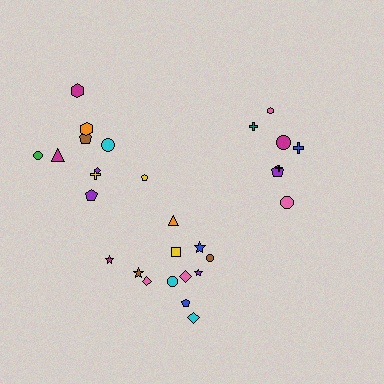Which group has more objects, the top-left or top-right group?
The top-left group.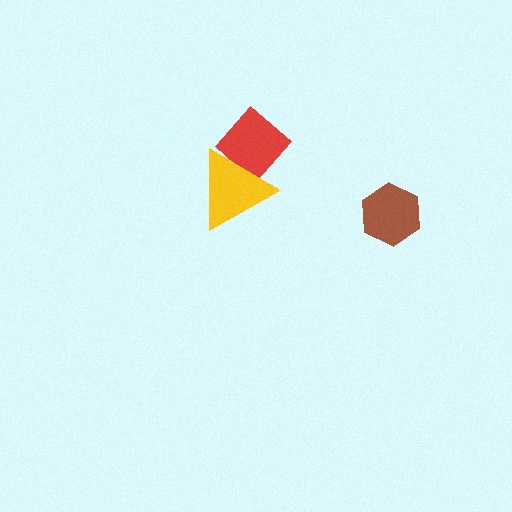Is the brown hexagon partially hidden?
No, no other shape covers it.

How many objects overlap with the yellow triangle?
1 object overlaps with the yellow triangle.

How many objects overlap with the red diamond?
1 object overlaps with the red diamond.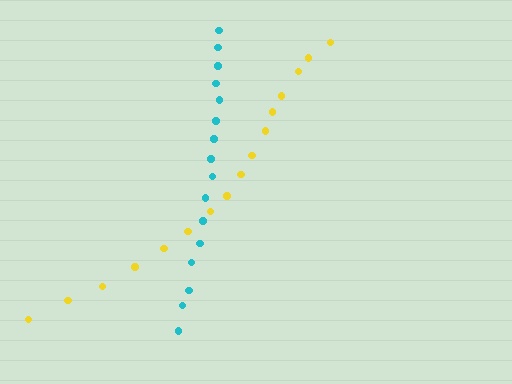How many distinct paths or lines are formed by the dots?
There are 2 distinct paths.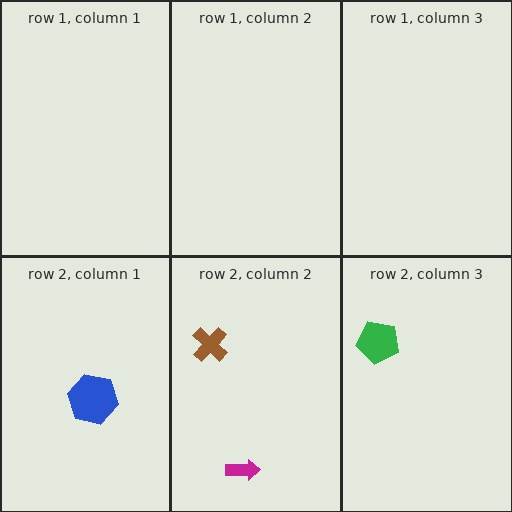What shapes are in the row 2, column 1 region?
The blue hexagon.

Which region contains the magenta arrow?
The row 2, column 2 region.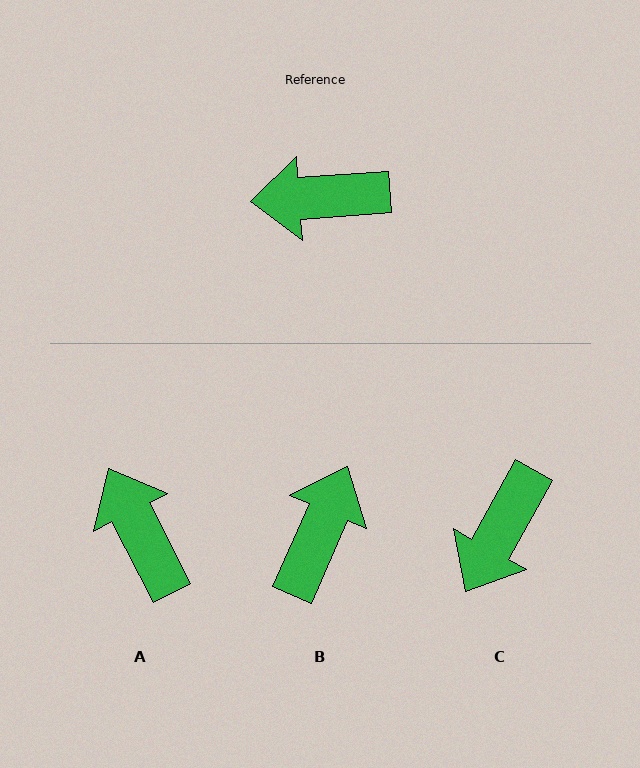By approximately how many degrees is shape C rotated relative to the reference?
Approximately 57 degrees counter-clockwise.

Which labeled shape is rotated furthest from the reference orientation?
B, about 117 degrees away.